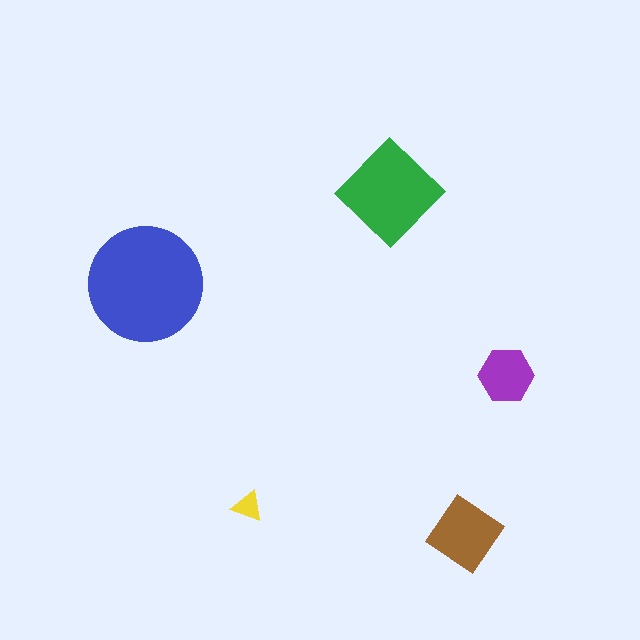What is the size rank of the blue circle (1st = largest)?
1st.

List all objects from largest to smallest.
The blue circle, the green diamond, the brown diamond, the purple hexagon, the yellow triangle.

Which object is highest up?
The green diamond is topmost.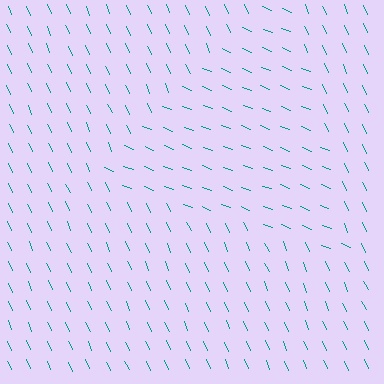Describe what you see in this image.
The image is filled with small teal line segments. A triangle region in the image has lines oriented differently from the surrounding lines, creating a visible texture boundary.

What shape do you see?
I see a triangle.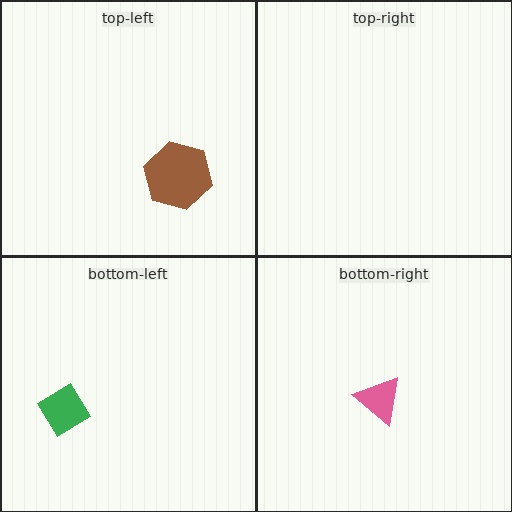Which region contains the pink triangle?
The bottom-right region.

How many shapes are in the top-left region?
1.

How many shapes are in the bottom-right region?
1.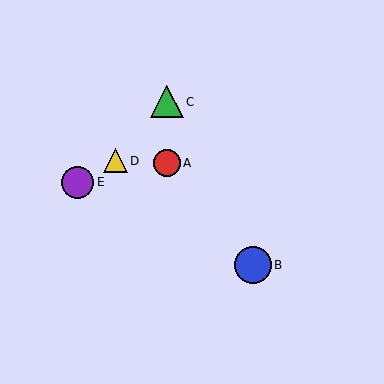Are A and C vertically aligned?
Yes, both are at x≈167.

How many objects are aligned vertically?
2 objects (A, C) are aligned vertically.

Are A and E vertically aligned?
No, A is at x≈167 and E is at x≈78.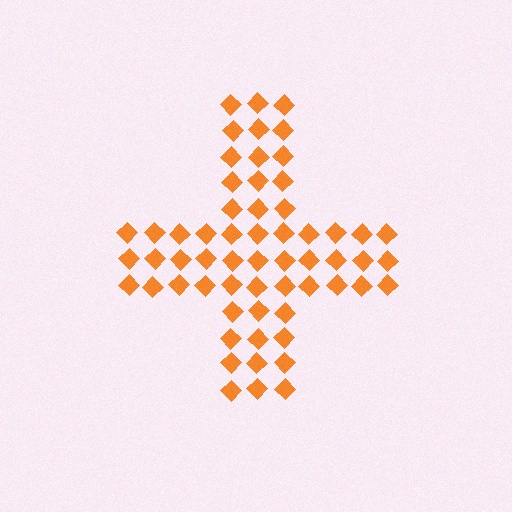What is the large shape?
The large shape is a cross.